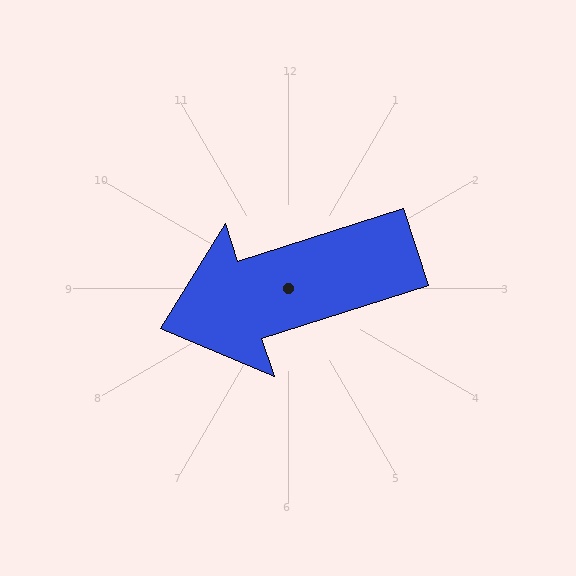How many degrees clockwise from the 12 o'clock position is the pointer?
Approximately 252 degrees.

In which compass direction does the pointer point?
West.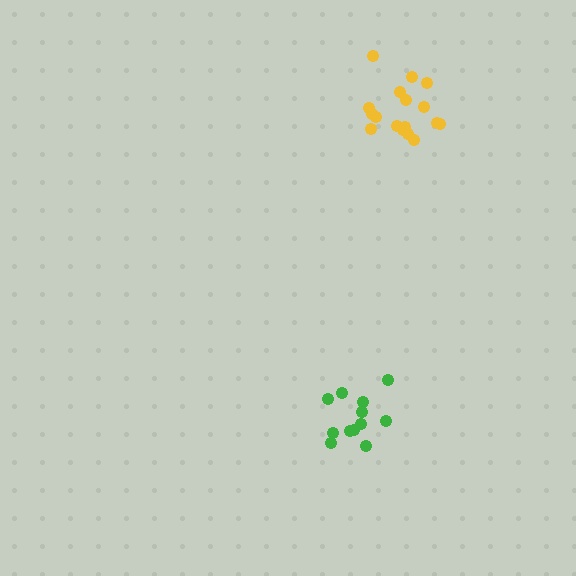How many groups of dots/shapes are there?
There are 2 groups.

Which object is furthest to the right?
The yellow cluster is rightmost.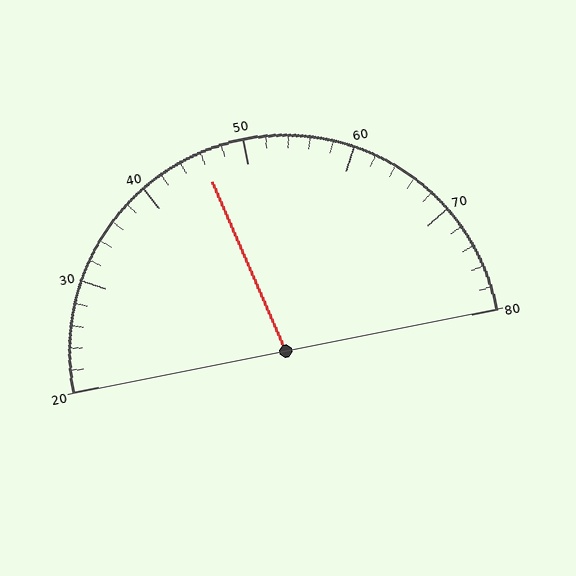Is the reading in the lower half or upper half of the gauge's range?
The reading is in the lower half of the range (20 to 80).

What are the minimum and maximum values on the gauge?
The gauge ranges from 20 to 80.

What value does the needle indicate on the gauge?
The needle indicates approximately 46.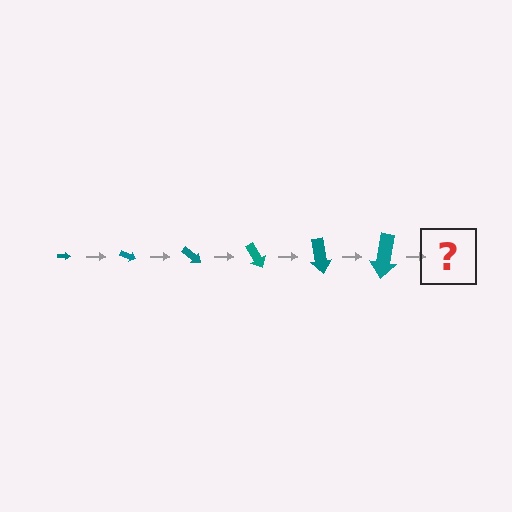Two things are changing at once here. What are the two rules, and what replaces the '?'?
The two rules are that the arrow grows larger each step and it rotates 20 degrees each step. The '?' should be an arrow, larger than the previous one and rotated 120 degrees from the start.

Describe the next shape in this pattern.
It should be an arrow, larger than the previous one and rotated 120 degrees from the start.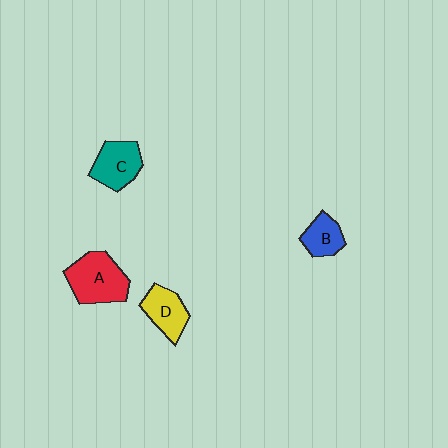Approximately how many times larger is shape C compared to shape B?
Approximately 1.4 times.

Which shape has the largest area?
Shape A (red).